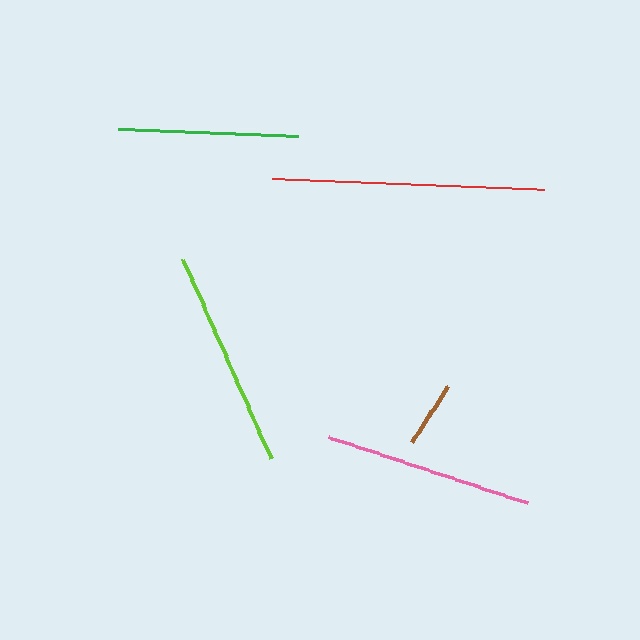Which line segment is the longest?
The red line is the longest at approximately 273 pixels.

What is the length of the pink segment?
The pink segment is approximately 209 pixels long.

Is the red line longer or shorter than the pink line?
The red line is longer than the pink line.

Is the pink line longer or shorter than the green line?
The pink line is longer than the green line.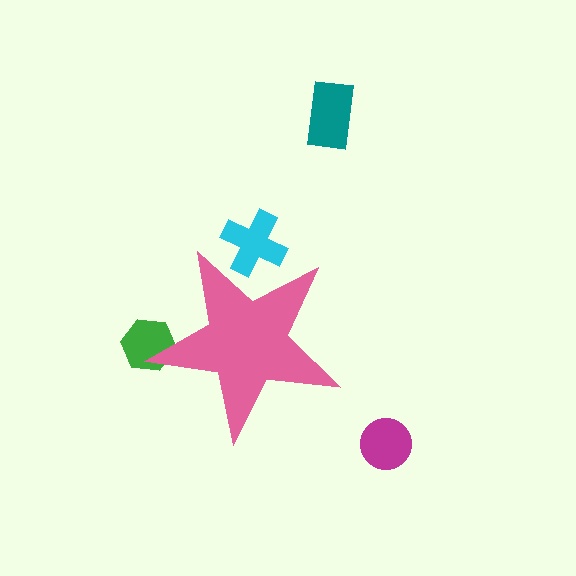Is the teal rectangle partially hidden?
No, the teal rectangle is fully visible.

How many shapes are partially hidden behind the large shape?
2 shapes are partially hidden.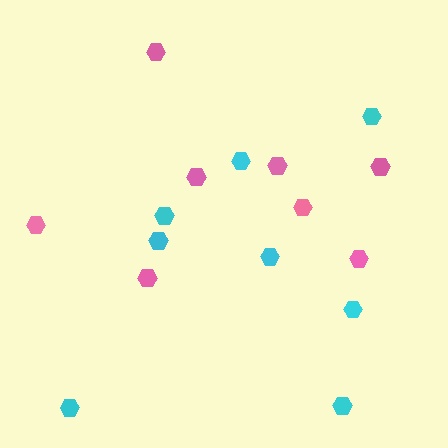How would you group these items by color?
There are 2 groups: one group of cyan hexagons (8) and one group of pink hexagons (8).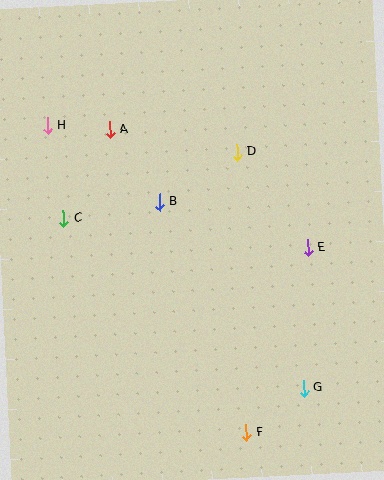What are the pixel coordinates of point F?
Point F is at (246, 433).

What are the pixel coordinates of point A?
Point A is at (110, 129).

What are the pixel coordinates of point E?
Point E is at (308, 248).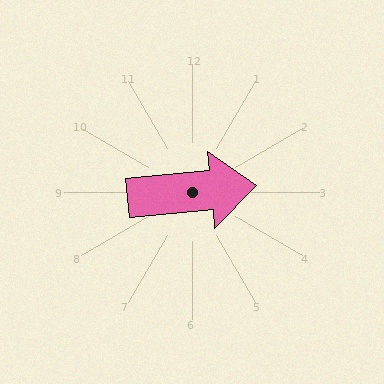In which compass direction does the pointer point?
East.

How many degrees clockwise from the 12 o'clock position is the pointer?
Approximately 85 degrees.